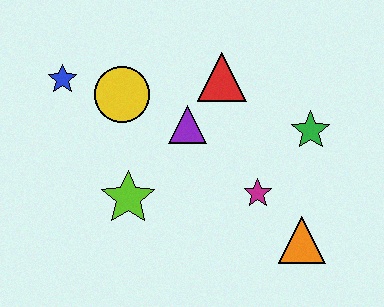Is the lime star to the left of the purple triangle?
Yes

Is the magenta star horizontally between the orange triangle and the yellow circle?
Yes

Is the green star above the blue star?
No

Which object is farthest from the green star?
The blue star is farthest from the green star.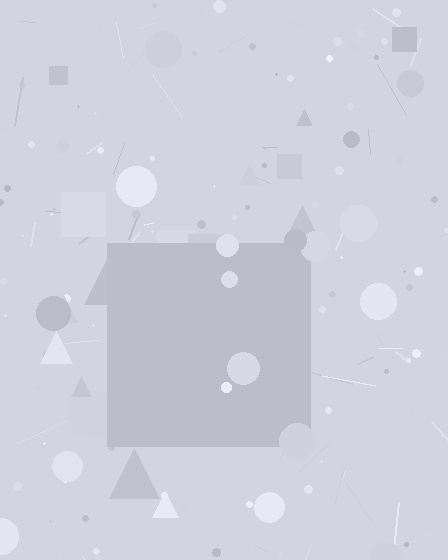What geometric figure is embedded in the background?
A square is embedded in the background.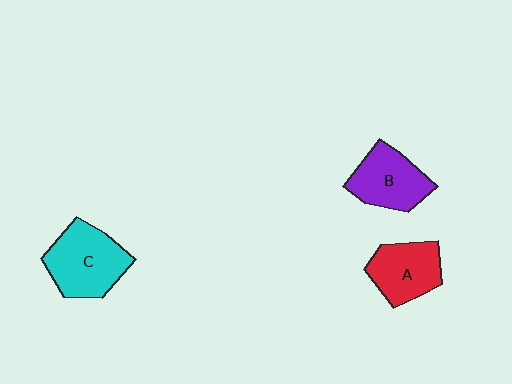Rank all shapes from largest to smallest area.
From largest to smallest: C (cyan), B (purple), A (red).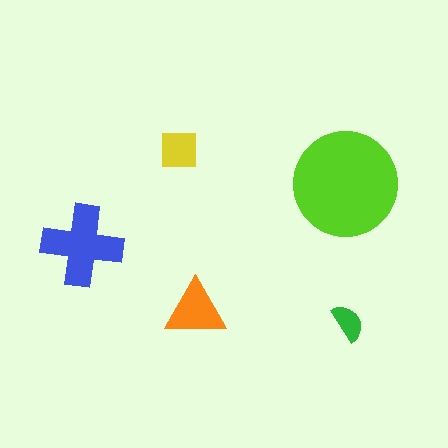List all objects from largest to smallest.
The lime circle, the blue cross, the orange triangle, the yellow square, the green semicircle.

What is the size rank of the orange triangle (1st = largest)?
3rd.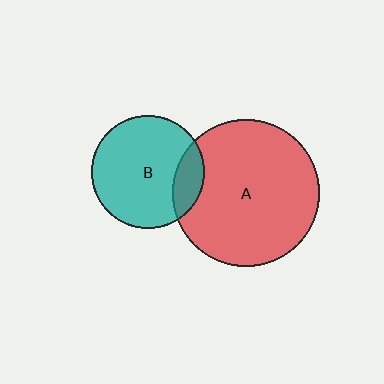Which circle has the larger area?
Circle A (red).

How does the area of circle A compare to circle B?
Approximately 1.7 times.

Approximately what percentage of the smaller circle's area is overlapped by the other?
Approximately 15%.